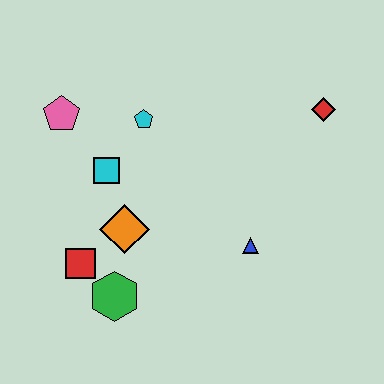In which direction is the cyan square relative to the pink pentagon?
The cyan square is below the pink pentagon.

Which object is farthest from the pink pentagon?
The red diamond is farthest from the pink pentagon.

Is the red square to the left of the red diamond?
Yes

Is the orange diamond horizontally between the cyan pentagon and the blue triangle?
No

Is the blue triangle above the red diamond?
No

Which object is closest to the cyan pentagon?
The cyan square is closest to the cyan pentagon.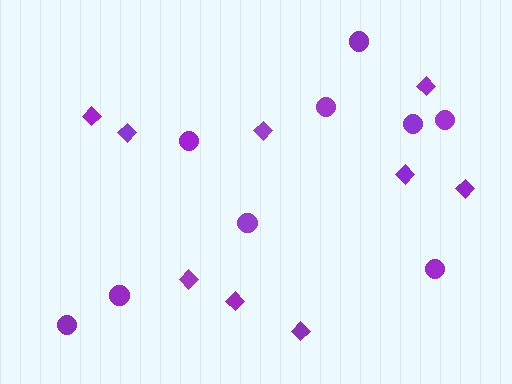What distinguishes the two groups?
There are 2 groups: one group of diamonds (9) and one group of circles (9).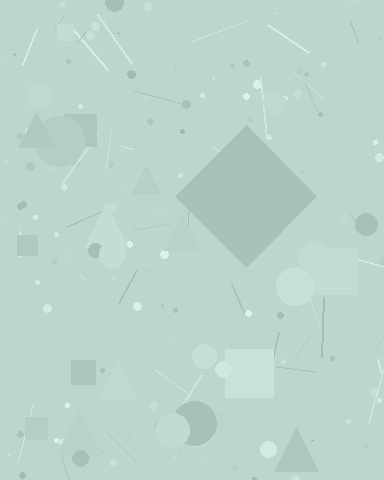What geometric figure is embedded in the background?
A diamond is embedded in the background.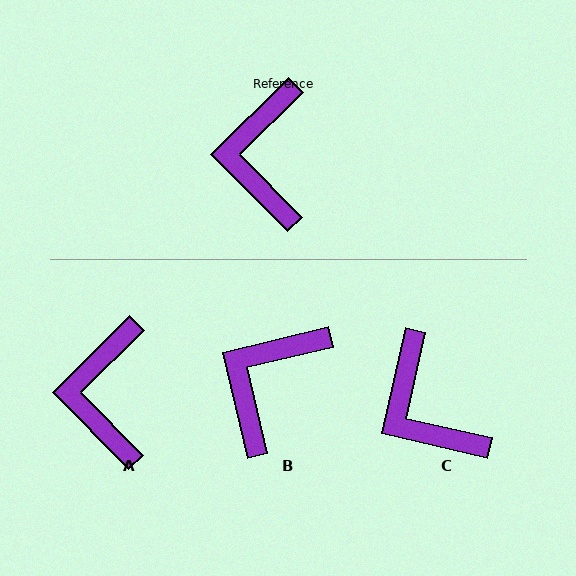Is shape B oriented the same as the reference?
No, it is off by about 31 degrees.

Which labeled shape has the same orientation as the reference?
A.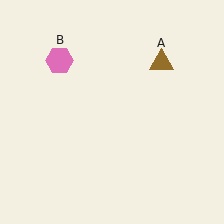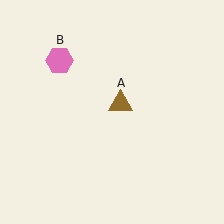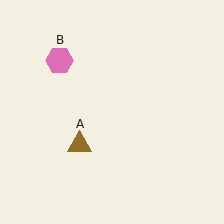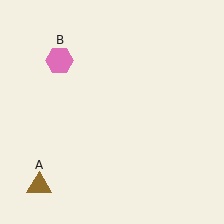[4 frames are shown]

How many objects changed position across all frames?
1 object changed position: brown triangle (object A).